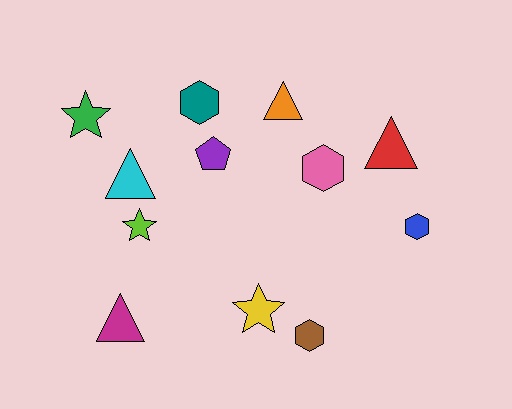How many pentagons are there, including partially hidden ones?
There is 1 pentagon.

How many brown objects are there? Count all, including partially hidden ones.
There is 1 brown object.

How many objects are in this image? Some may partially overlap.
There are 12 objects.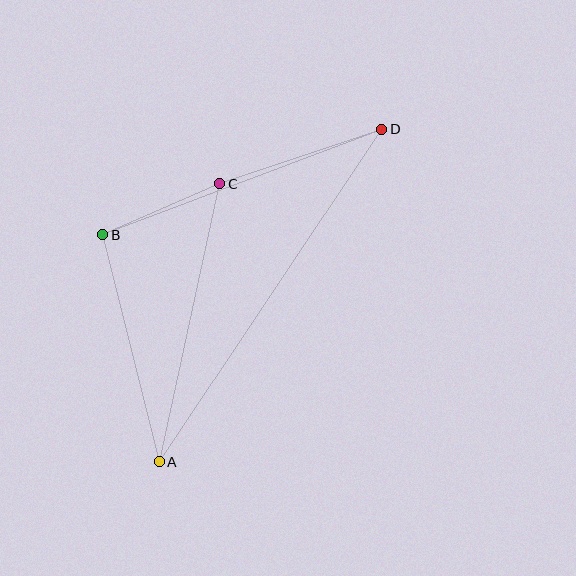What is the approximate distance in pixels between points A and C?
The distance between A and C is approximately 285 pixels.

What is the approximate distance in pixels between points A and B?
The distance between A and B is approximately 234 pixels.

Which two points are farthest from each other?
Points A and D are farthest from each other.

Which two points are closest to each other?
Points B and C are closest to each other.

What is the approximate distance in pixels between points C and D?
The distance between C and D is approximately 171 pixels.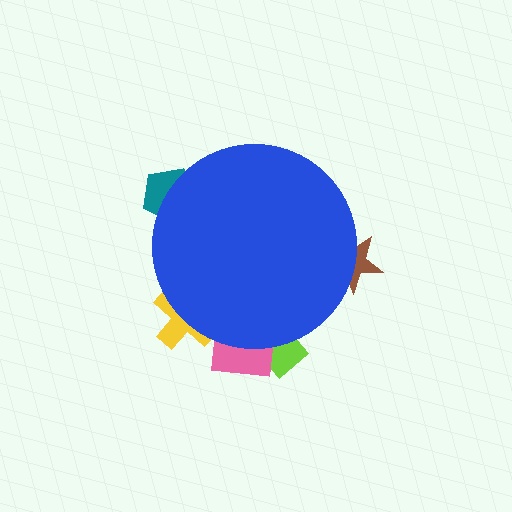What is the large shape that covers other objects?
A blue circle.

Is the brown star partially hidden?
Yes, the brown star is partially hidden behind the blue circle.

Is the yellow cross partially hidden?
Yes, the yellow cross is partially hidden behind the blue circle.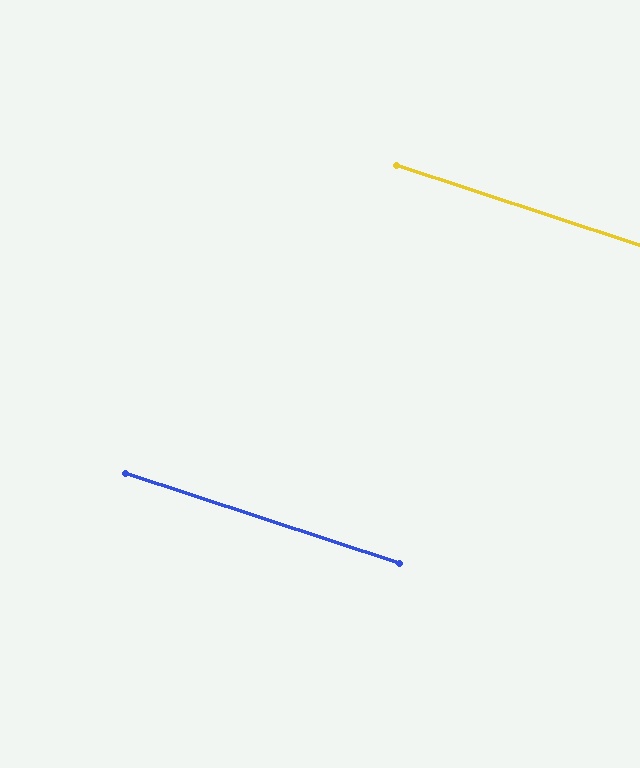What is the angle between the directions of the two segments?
Approximately 0 degrees.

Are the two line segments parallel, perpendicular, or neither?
Parallel — their directions differ by only 0.0°.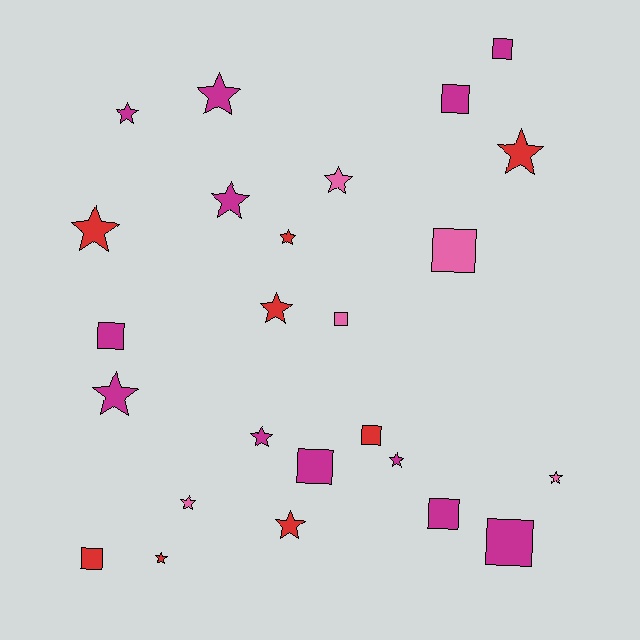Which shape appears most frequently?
Star, with 15 objects.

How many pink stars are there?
There are 3 pink stars.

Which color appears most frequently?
Magenta, with 12 objects.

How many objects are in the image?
There are 25 objects.